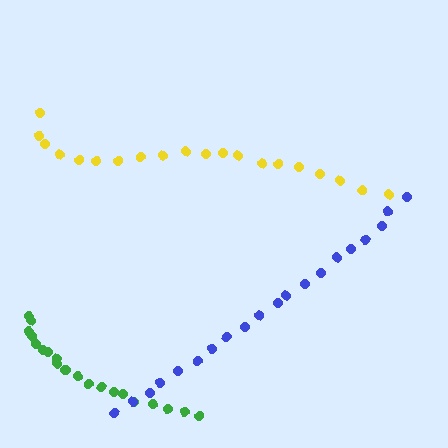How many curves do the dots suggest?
There are 3 distinct paths.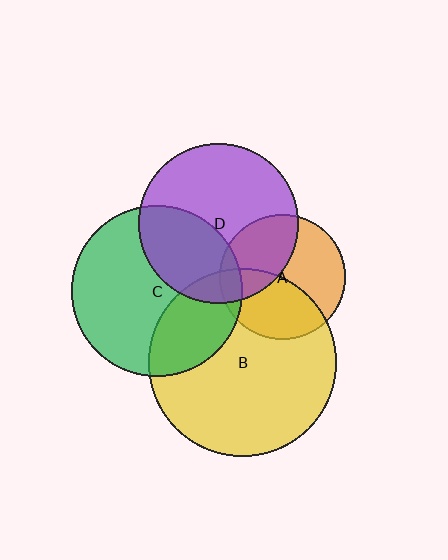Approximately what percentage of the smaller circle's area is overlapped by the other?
Approximately 40%.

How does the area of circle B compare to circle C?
Approximately 1.2 times.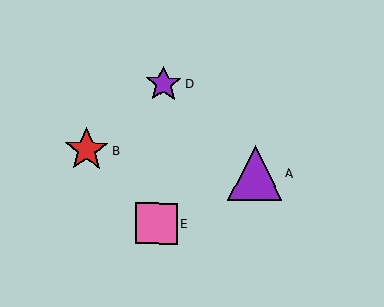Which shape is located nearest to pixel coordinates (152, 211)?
The pink square (labeled E) at (156, 223) is nearest to that location.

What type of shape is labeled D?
Shape D is a purple star.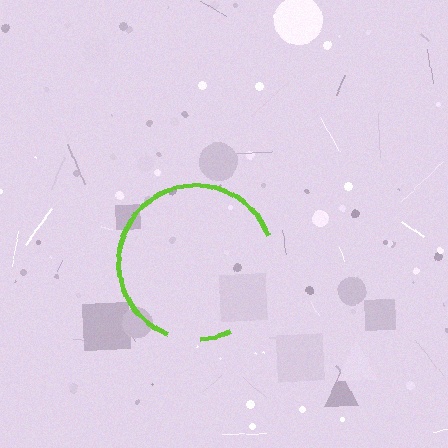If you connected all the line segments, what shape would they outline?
They would outline a circle.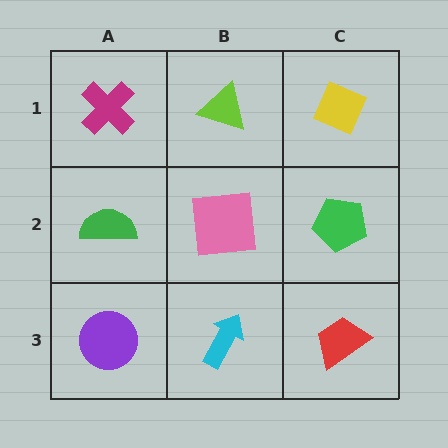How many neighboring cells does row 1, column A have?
2.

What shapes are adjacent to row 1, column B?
A pink square (row 2, column B), a magenta cross (row 1, column A), a yellow diamond (row 1, column C).